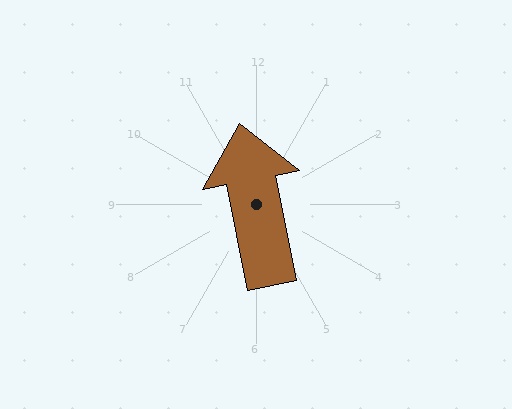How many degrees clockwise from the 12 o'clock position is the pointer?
Approximately 349 degrees.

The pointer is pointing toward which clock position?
Roughly 12 o'clock.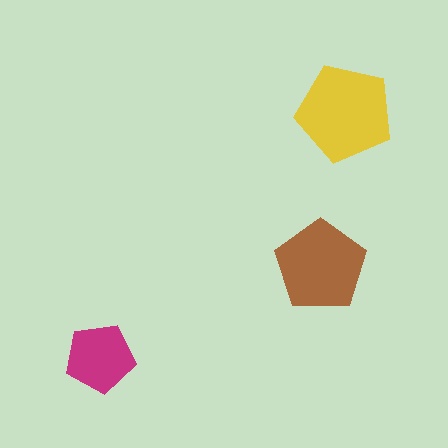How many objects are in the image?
There are 3 objects in the image.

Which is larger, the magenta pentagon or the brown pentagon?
The brown one.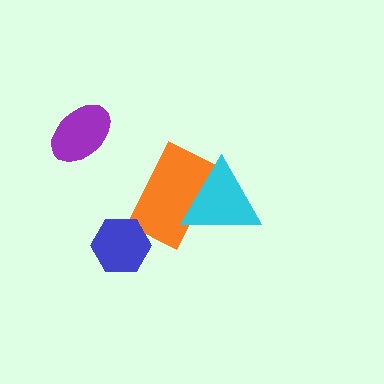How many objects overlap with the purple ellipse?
0 objects overlap with the purple ellipse.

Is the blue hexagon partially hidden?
No, no other shape covers it.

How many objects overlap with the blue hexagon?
0 objects overlap with the blue hexagon.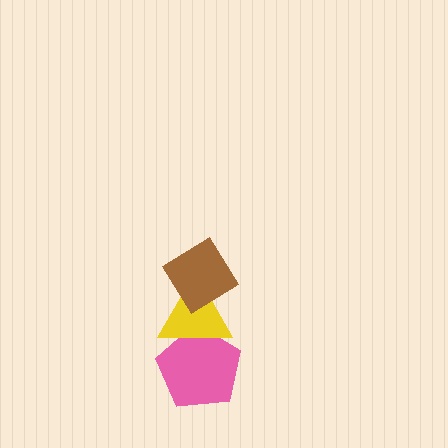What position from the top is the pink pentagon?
The pink pentagon is 3rd from the top.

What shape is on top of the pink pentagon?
The yellow triangle is on top of the pink pentagon.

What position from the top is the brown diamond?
The brown diamond is 1st from the top.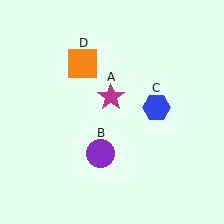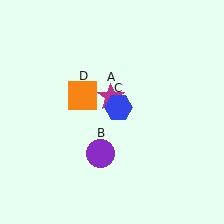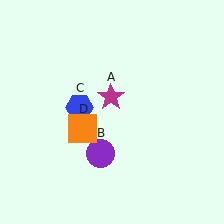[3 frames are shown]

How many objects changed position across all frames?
2 objects changed position: blue hexagon (object C), orange square (object D).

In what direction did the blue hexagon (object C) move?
The blue hexagon (object C) moved left.